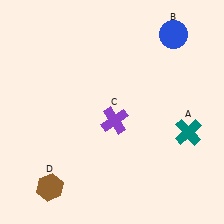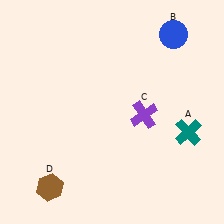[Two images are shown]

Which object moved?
The purple cross (C) moved right.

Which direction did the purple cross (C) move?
The purple cross (C) moved right.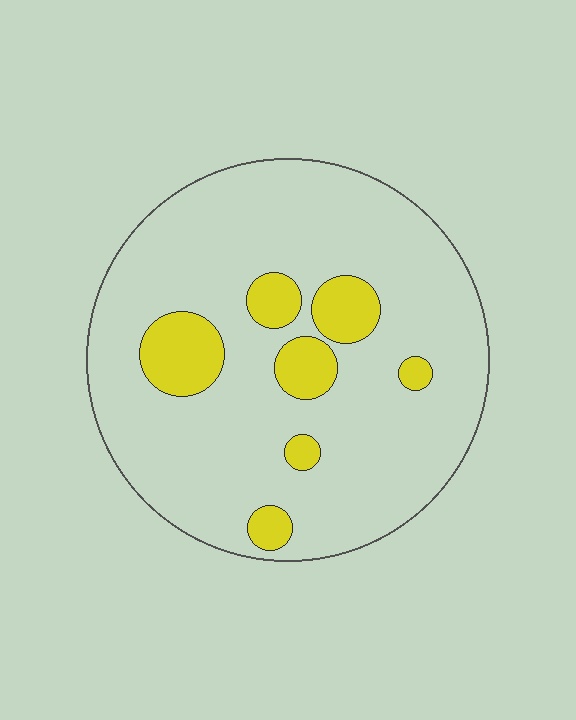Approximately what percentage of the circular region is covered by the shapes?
Approximately 15%.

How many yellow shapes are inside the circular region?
7.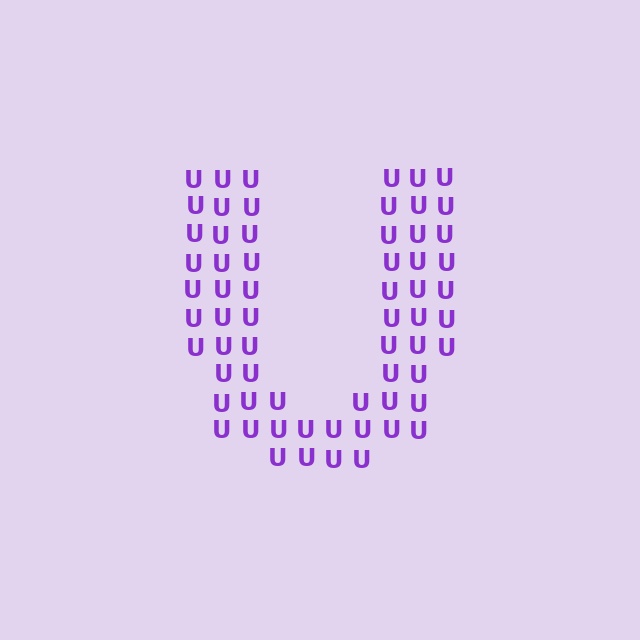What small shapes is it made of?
It is made of small letter U's.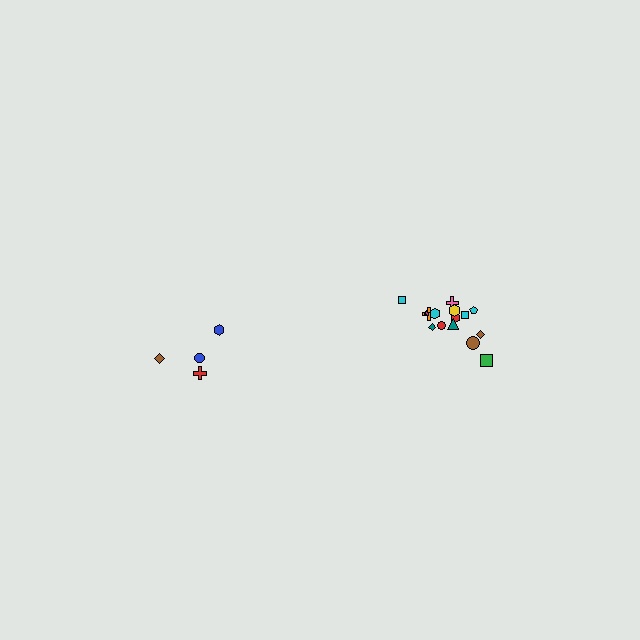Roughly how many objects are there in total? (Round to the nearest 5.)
Roughly 20 objects in total.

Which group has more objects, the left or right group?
The right group.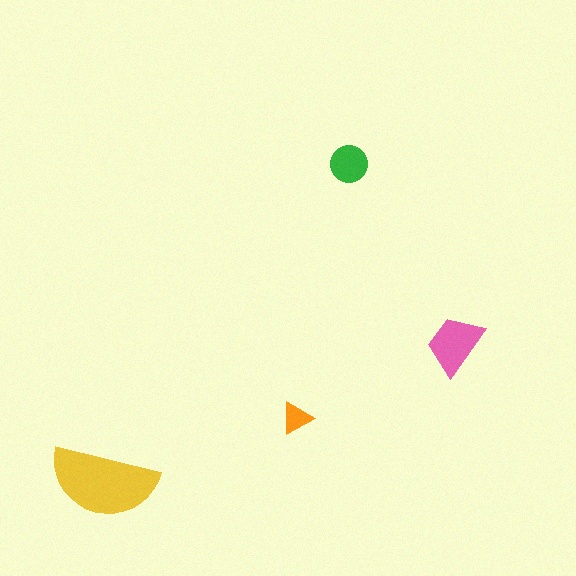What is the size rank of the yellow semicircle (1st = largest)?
1st.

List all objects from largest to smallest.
The yellow semicircle, the pink trapezoid, the green circle, the orange triangle.